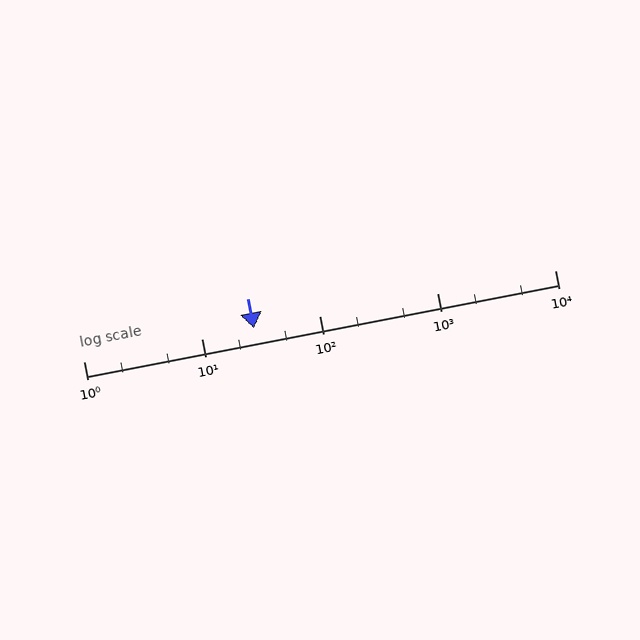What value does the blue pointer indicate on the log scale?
The pointer indicates approximately 28.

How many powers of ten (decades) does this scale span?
The scale spans 4 decades, from 1 to 10000.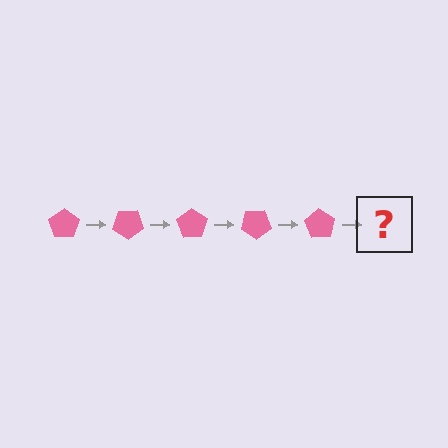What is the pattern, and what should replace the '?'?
The pattern is that the pentagon rotates 35 degrees each step. The '?' should be a pink pentagon rotated 175 degrees.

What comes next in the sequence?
The next element should be a pink pentagon rotated 175 degrees.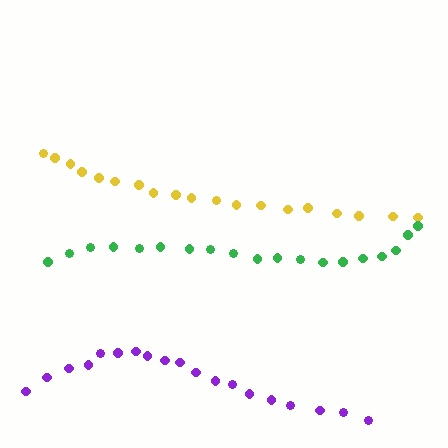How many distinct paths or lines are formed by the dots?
There are 3 distinct paths.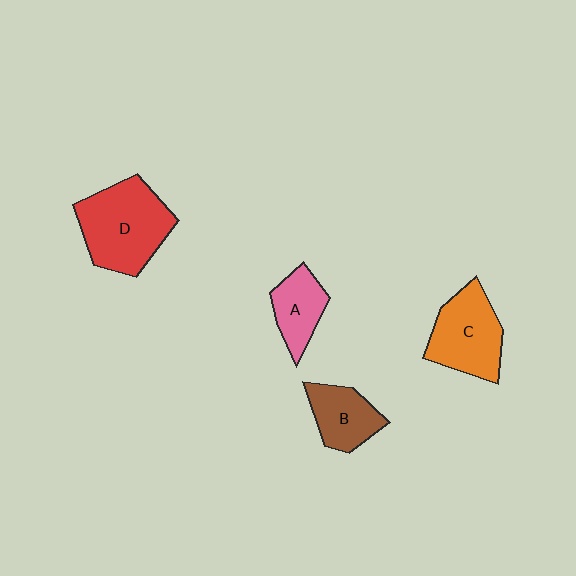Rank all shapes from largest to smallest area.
From largest to smallest: D (red), C (orange), B (brown), A (pink).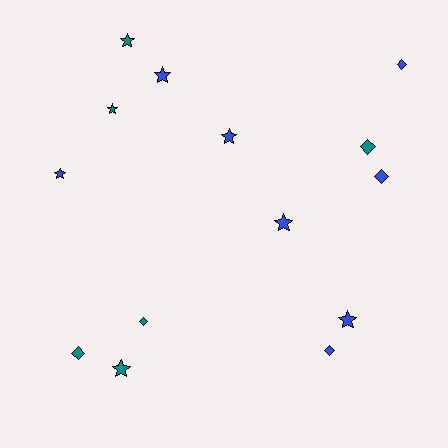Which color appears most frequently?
Blue, with 8 objects.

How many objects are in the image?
There are 14 objects.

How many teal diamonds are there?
There are 3 teal diamonds.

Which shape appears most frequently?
Star, with 8 objects.